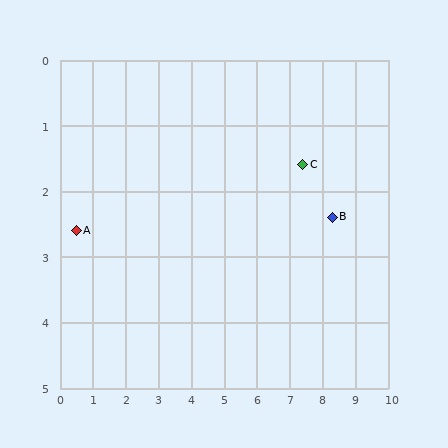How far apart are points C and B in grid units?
Points C and B are about 1.2 grid units apart.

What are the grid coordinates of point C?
Point C is at approximately (7.4, 1.6).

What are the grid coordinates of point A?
Point A is at approximately (0.5, 2.6).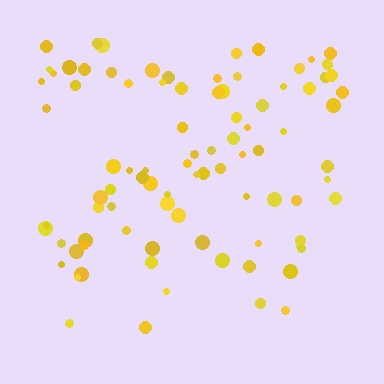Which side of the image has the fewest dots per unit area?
The bottom.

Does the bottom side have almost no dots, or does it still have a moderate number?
Still a moderate number, just noticeably fewer than the top.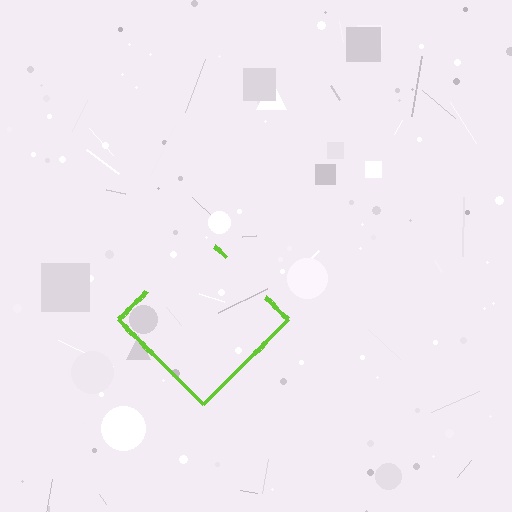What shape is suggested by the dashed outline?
The dashed outline suggests a diamond.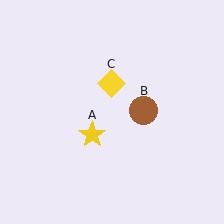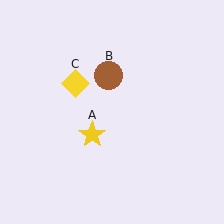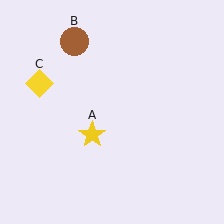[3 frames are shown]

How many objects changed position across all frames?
2 objects changed position: brown circle (object B), yellow diamond (object C).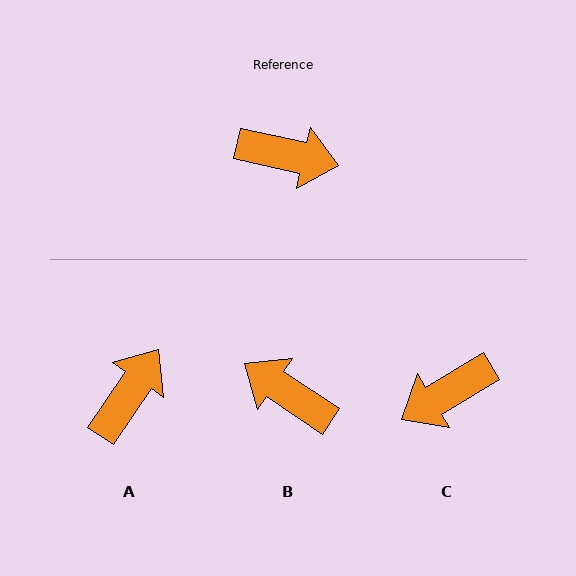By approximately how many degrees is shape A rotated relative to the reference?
Approximately 68 degrees counter-clockwise.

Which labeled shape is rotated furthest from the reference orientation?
B, about 158 degrees away.